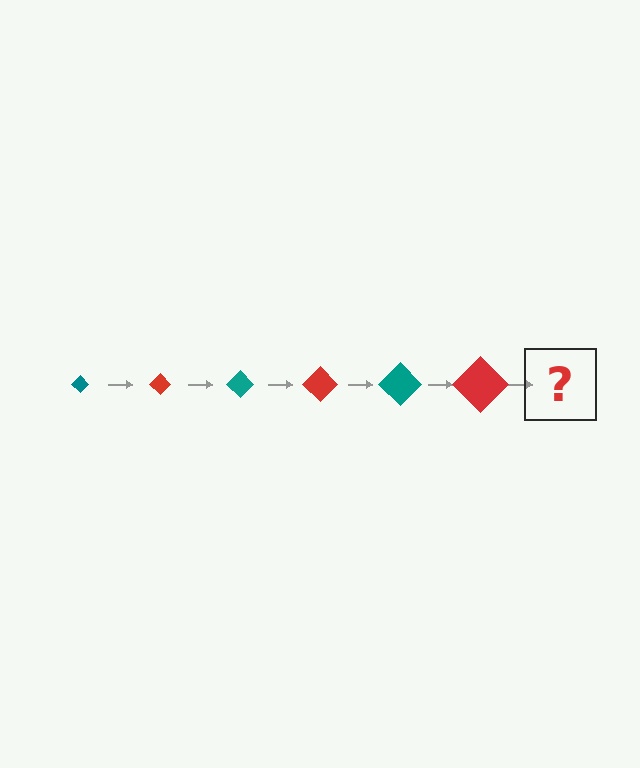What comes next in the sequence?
The next element should be a teal diamond, larger than the previous one.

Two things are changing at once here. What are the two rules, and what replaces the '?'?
The two rules are that the diamond grows larger each step and the color cycles through teal and red. The '?' should be a teal diamond, larger than the previous one.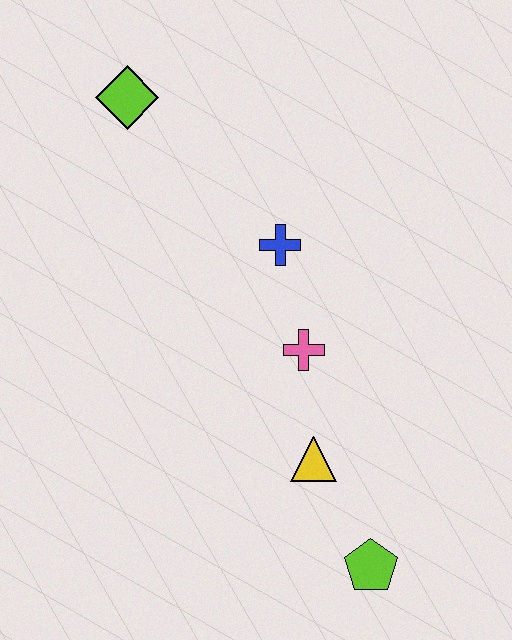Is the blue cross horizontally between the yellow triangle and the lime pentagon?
No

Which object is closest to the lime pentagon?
The yellow triangle is closest to the lime pentagon.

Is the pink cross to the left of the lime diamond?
No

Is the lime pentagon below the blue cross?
Yes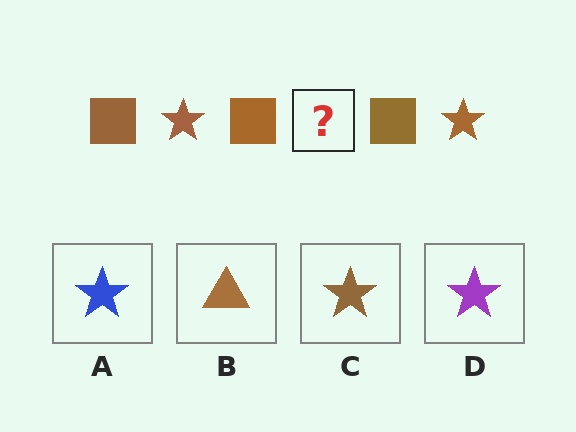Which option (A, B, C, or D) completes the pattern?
C.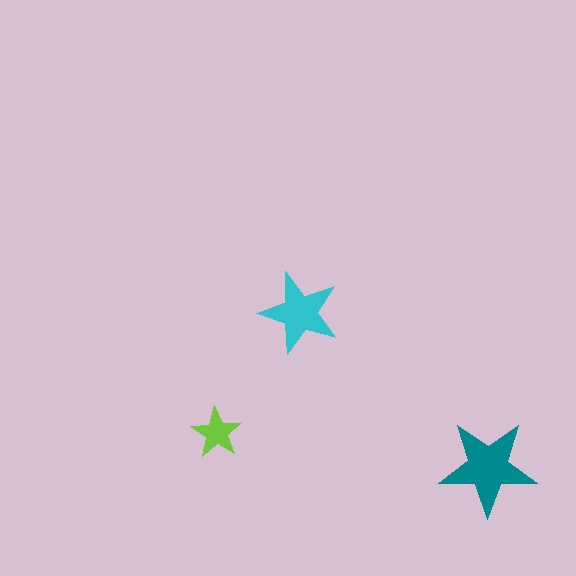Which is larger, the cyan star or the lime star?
The cyan one.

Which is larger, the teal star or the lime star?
The teal one.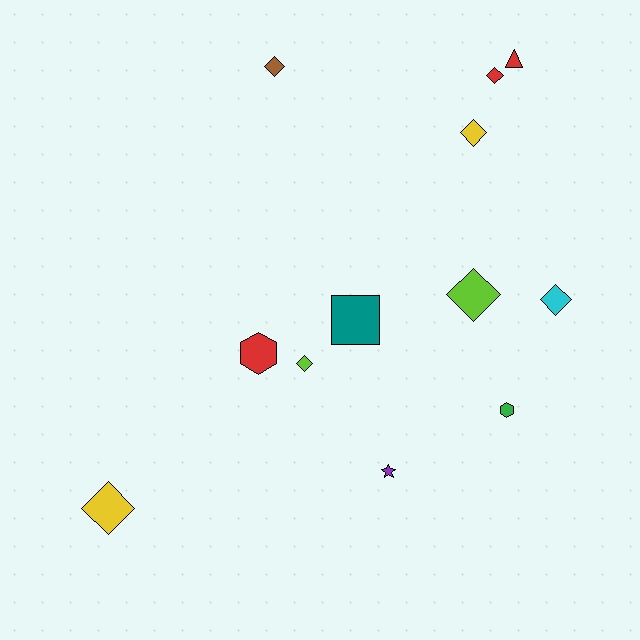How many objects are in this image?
There are 12 objects.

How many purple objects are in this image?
There is 1 purple object.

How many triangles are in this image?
There is 1 triangle.